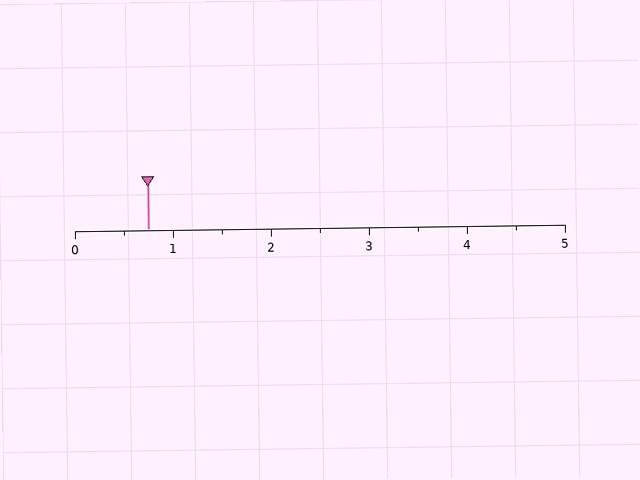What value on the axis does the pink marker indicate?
The marker indicates approximately 0.8.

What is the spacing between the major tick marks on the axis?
The major ticks are spaced 1 apart.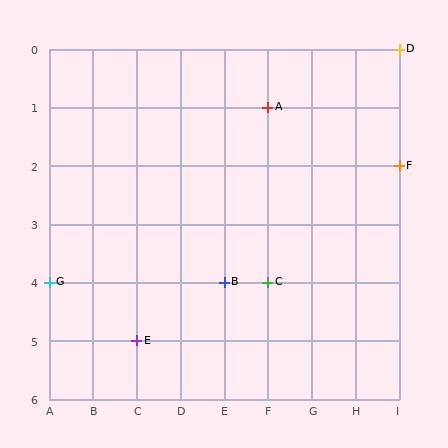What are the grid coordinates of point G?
Point G is at grid coordinates (A, 4).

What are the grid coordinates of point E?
Point E is at grid coordinates (C, 5).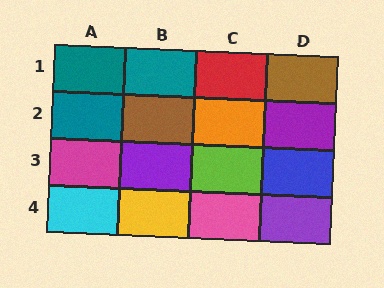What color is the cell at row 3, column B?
Purple.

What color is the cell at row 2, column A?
Teal.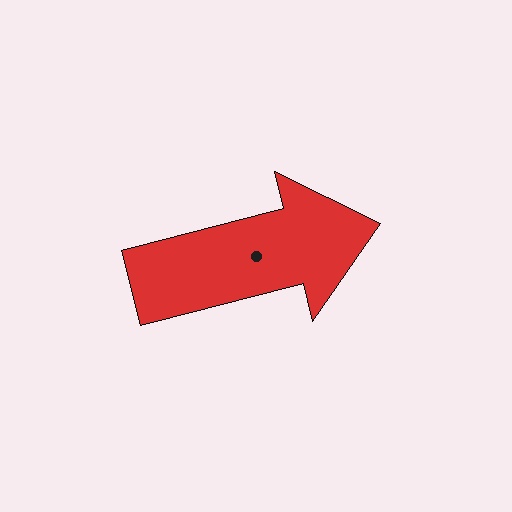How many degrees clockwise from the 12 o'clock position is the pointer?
Approximately 76 degrees.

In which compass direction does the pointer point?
East.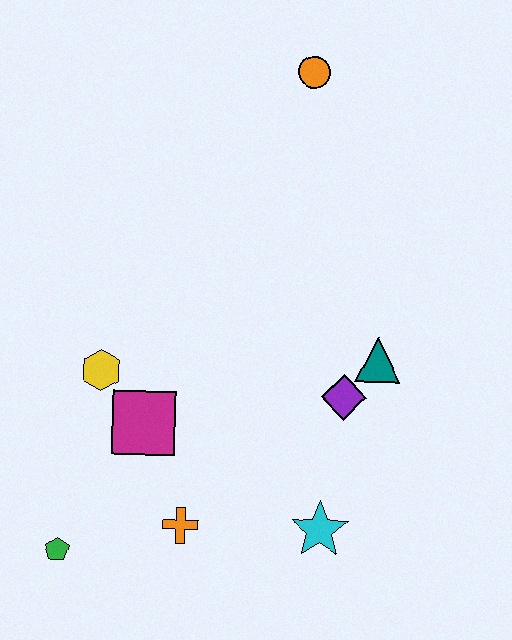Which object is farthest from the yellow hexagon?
The orange circle is farthest from the yellow hexagon.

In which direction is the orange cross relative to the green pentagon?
The orange cross is to the right of the green pentagon.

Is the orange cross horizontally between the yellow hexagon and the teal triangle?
Yes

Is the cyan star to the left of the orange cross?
No